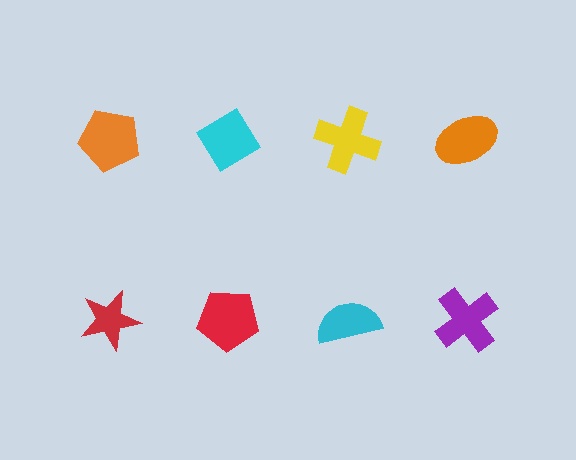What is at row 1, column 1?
An orange pentagon.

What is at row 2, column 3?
A cyan semicircle.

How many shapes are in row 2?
4 shapes.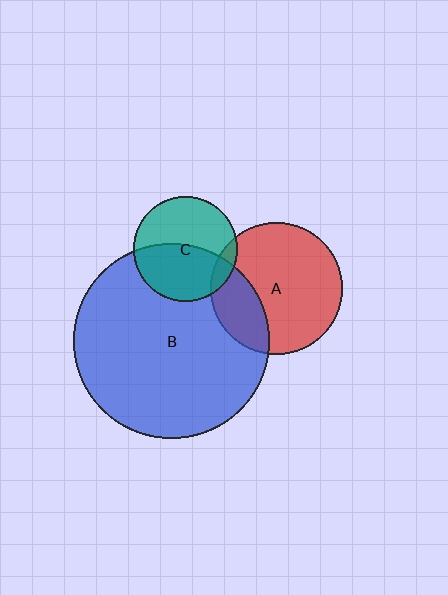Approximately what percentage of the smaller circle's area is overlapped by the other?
Approximately 25%.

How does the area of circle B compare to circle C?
Approximately 3.5 times.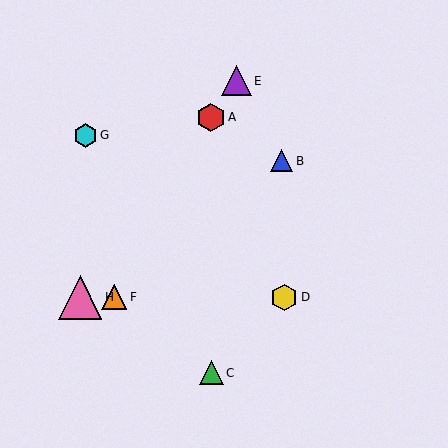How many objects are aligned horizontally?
3 objects (D, F, H) are aligned horizontally.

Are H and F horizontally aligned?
Yes, both are at y≈297.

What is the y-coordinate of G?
Object G is at y≈135.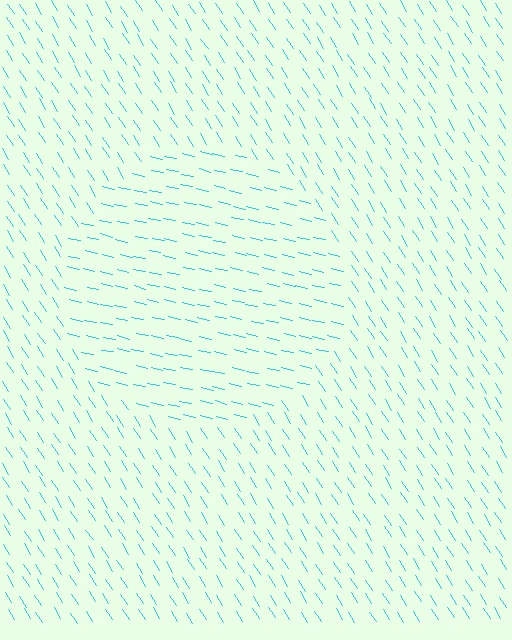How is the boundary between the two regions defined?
The boundary is defined purely by a change in line orientation (approximately 45 degrees difference). All lines are the same color and thickness.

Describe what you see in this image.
The image is filled with small cyan line segments. A circle region in the image has lines oriented differently from the surrounding lines, creating a visible texture boundary.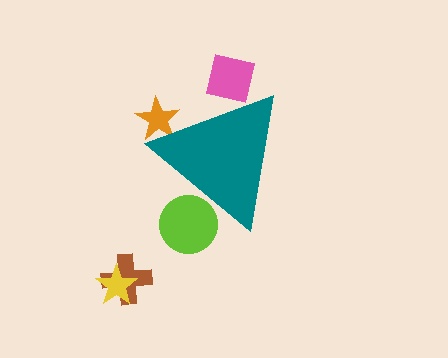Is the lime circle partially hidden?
Yes, the lime circle is partially hidden behind the teal triangle.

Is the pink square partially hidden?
Yes, the pink square is partially hidden behind the teal triangle.